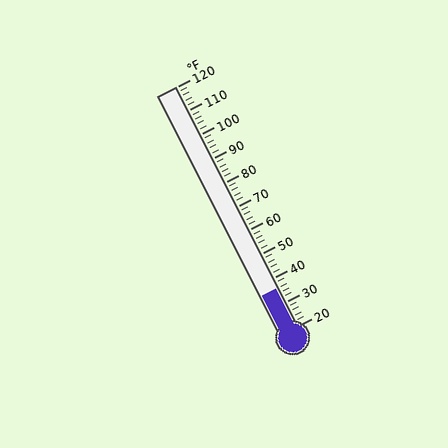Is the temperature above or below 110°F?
The temperature is below 110°F.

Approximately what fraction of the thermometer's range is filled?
The thermometer is filled to approximately 15% of its range.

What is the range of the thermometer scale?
The thermometer scale ranges from 20°F to 120°F.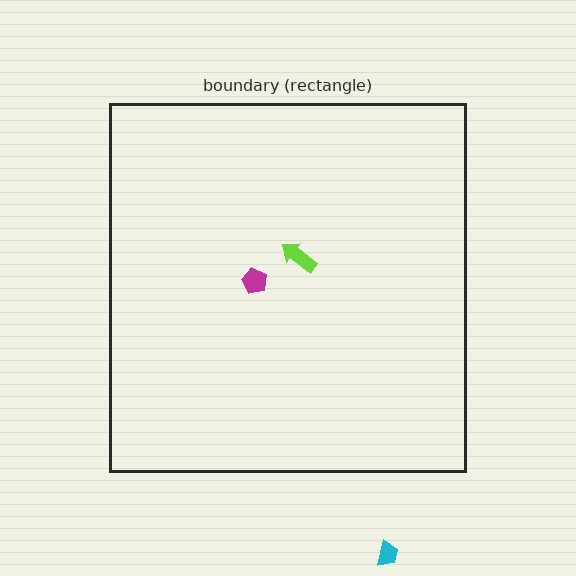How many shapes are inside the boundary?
2 inside, 1 outside.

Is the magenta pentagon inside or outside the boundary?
Inside.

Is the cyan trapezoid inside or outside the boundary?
Outside.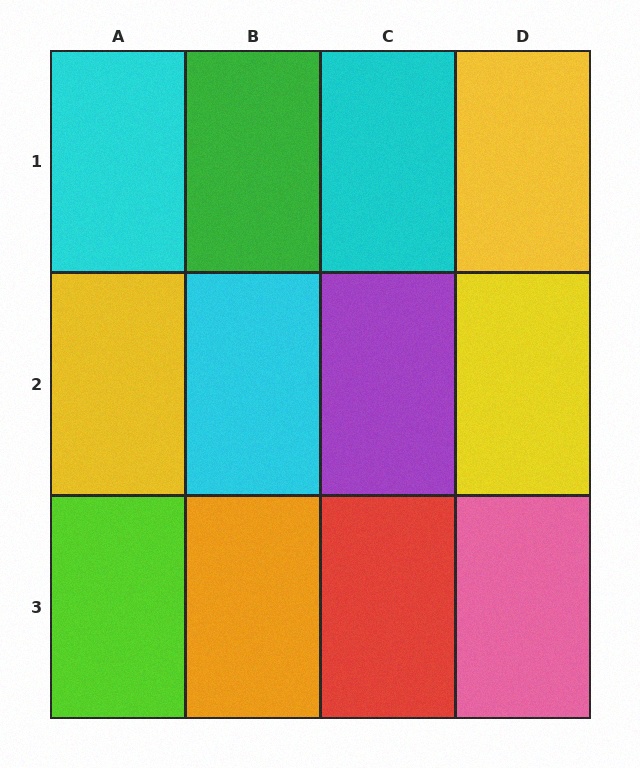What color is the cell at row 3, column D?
Pink.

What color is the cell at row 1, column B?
Green.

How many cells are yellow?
3 cells are yellow.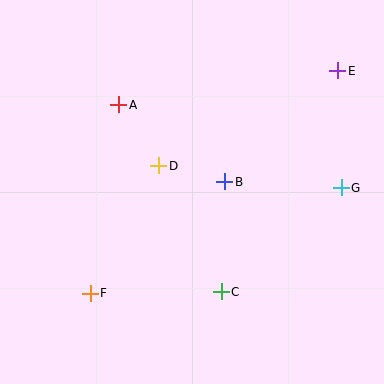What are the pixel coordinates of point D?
Point D is at (159, 166).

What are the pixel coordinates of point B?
Point B is at (225, 182).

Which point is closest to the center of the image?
Point B at (225, 182) is closest to the center.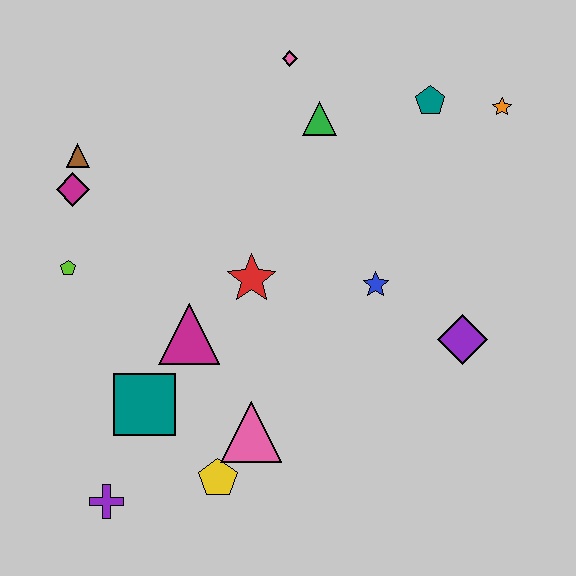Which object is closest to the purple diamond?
The blue star is closest to the purple diamond.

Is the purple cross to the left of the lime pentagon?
No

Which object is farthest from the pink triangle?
The orange star is farthest from the pink triangle.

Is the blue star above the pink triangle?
Yes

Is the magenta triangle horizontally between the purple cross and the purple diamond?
Yes